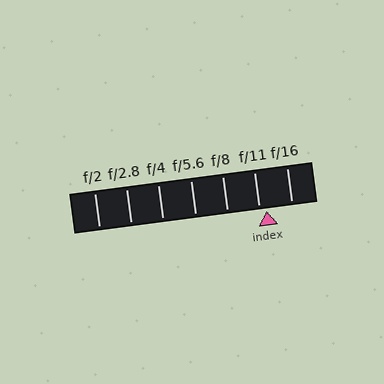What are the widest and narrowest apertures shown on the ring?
The widest aperture shown is f/2 and the narrowest is f/16.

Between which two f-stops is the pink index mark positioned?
The index mark is between f/11 and f/16.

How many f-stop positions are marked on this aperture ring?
There are 7 f-stop positions marked.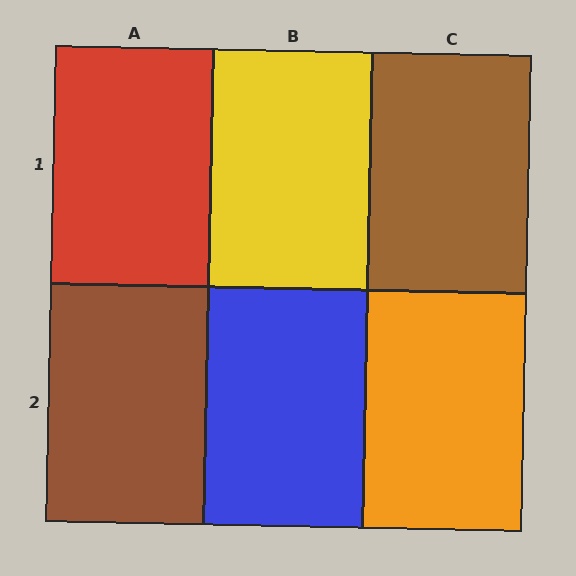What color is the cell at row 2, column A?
Brown.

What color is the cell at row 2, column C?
Orange.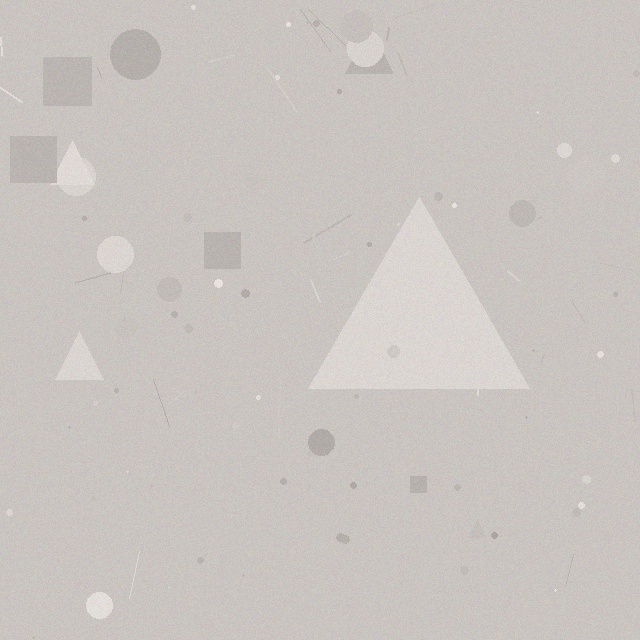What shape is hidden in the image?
A triangle is hidden in the image.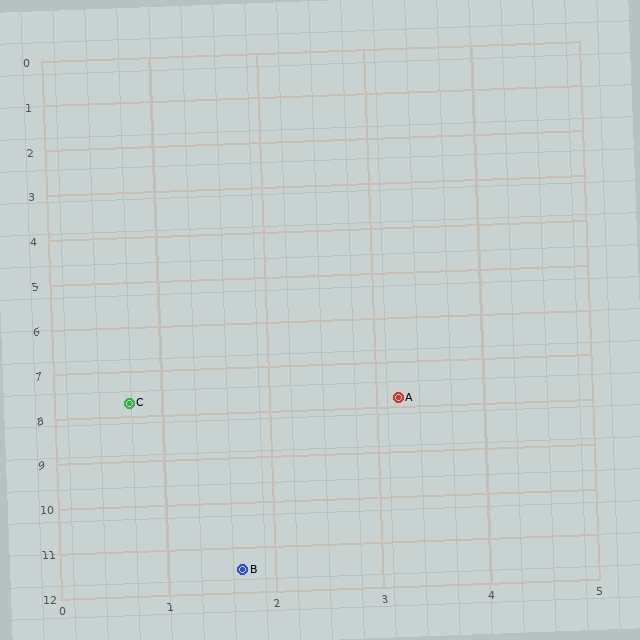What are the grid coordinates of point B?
Point B is at approximately (1.7, 11.5).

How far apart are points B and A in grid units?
Points B and A are about 4.0 grid units apart.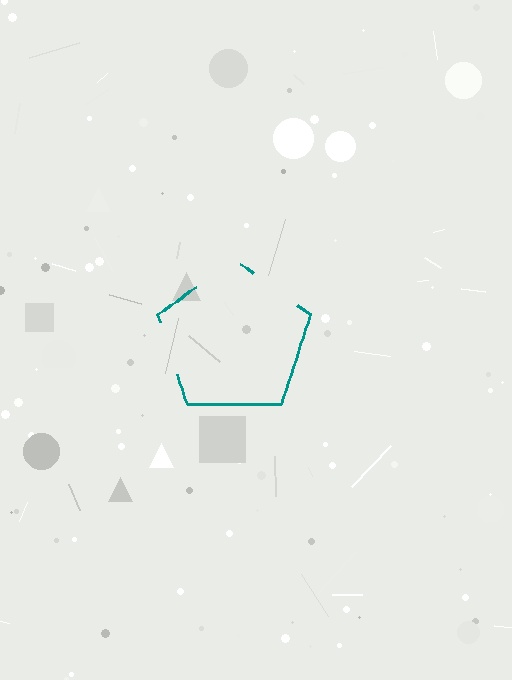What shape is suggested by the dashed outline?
The dashed outline suggests a pentagon.